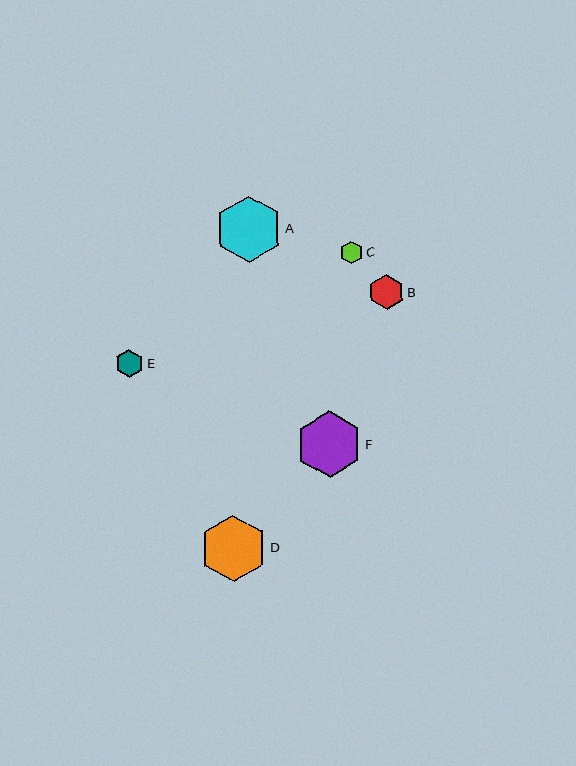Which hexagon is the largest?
Hexagon D is the largest with a size of approximately 67 pixels.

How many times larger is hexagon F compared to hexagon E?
Hexagon F is approximately 2.3 times the size of hexagon E.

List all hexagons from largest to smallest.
From largest to smallest: D, A, F, B, E, C.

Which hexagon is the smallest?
Hexagon C is the smallest with a size of approximately 23 pixels.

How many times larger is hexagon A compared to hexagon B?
Hexagon A is approximately 1.9 times the size of hexagon B.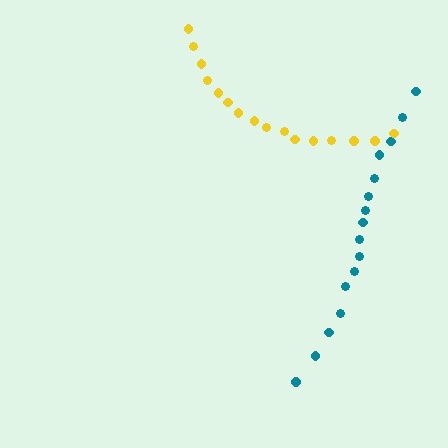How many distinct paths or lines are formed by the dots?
There are 2 distinct paths.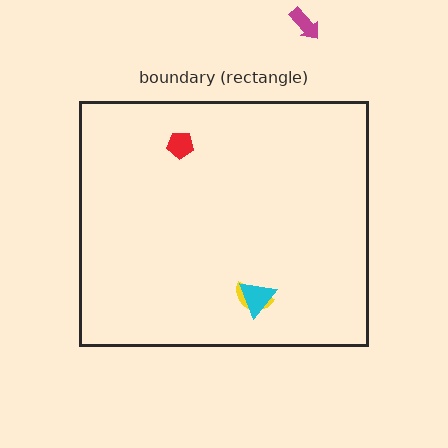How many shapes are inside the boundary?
3 inside, 1 outside.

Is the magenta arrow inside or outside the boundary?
Outside.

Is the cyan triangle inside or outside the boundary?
Inside.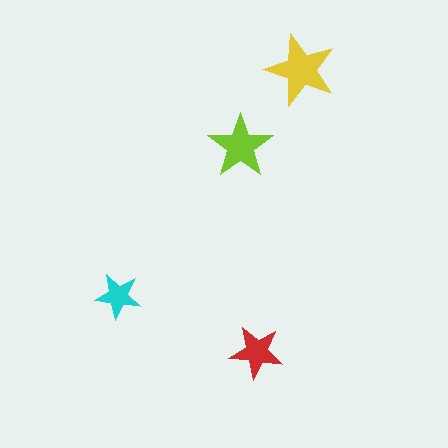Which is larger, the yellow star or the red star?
The yellow one.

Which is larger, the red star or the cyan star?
The red one.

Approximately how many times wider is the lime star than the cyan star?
About 1.5 times wider.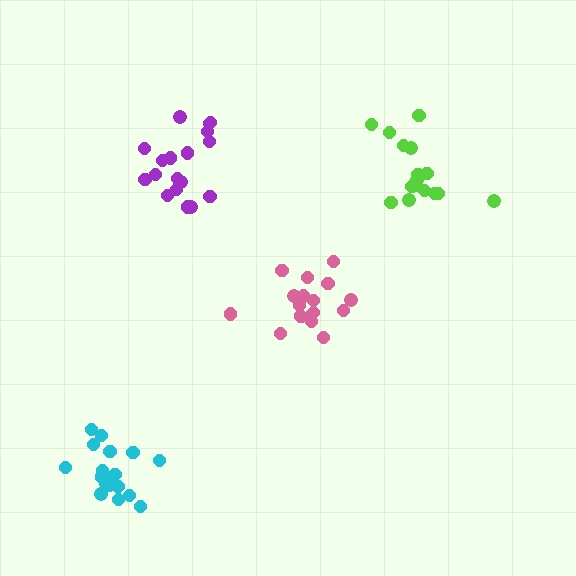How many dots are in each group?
Group 1: 19 dots, Group 2: 19 dots, Group 3: 18 dots, Group 4: 16 dots (72 total).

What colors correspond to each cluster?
The clusters are colored: pink, purple, cyan, lime.